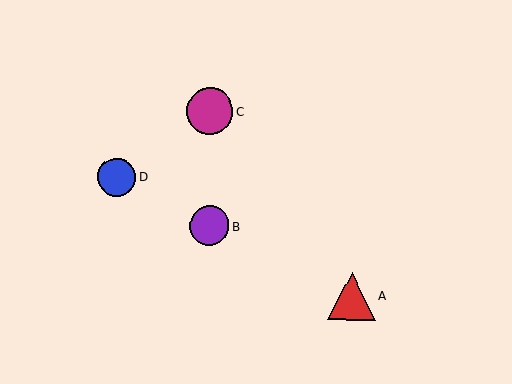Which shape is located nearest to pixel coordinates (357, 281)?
The red triangle (labeled A) at (351, 296) is nearest to that location.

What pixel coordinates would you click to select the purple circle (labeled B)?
Click at (210, 226) to select the purple circle B.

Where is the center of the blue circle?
The center of the blue circle is at (117, 177).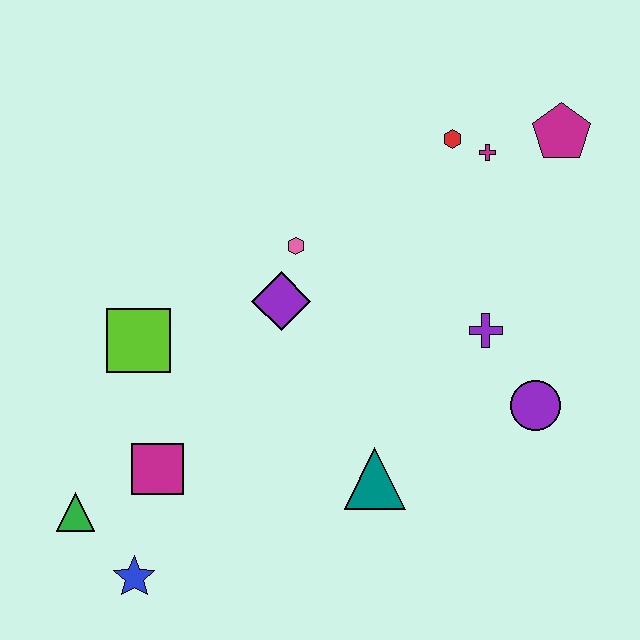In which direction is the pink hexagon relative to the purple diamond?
The pink hexagon is above the purple diamond.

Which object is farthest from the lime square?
The magenta pentagon is farthest from the lime square.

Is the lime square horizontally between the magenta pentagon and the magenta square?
No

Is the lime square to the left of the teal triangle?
Yes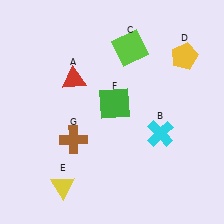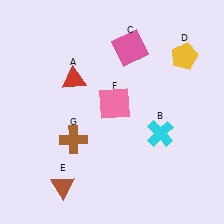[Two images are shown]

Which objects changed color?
C changed from lime to pink. E changed from yellow to brown. F changed from green to pink.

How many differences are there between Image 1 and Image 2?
There are 3 differences between the two images.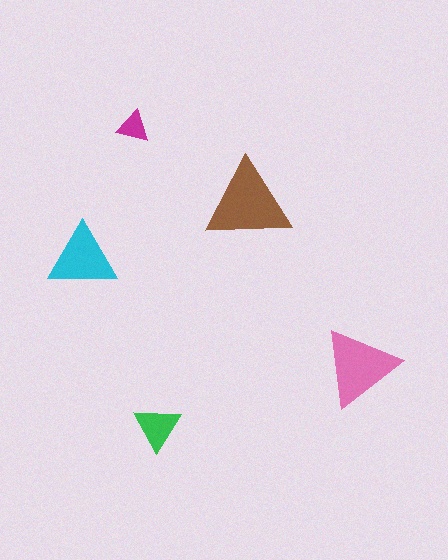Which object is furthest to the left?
The cyan triangle is leftmost.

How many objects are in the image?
There are 5 objects in the image.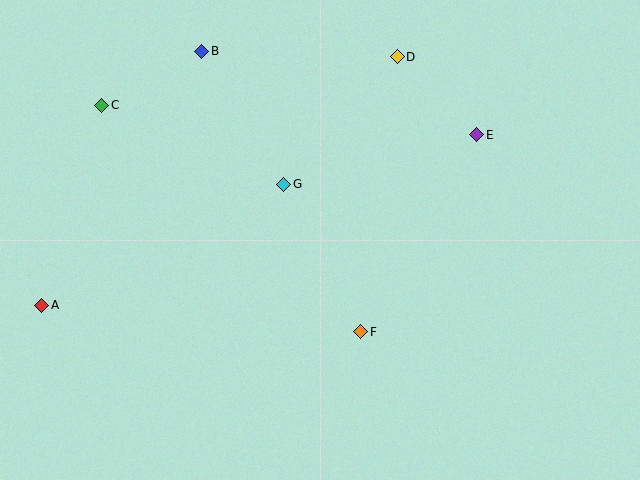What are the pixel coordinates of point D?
Point D is at (397, 57).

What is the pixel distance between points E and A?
The distance between E and A is 467 pixels.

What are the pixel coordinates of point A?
Point A is at (42, 305).